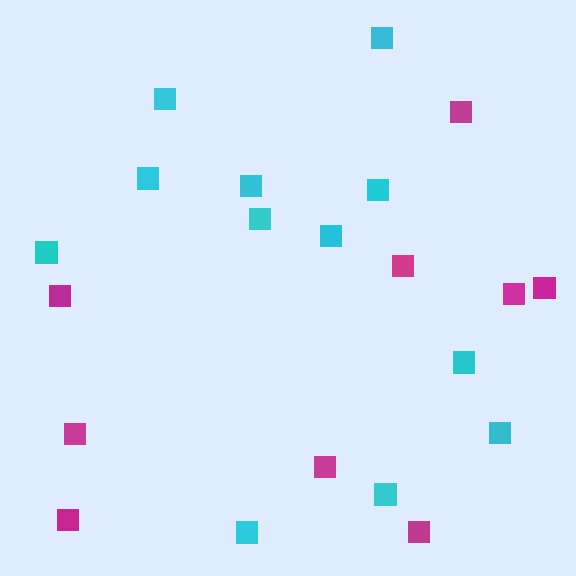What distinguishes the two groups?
There are 2 groups: one group of magenta squares (9) and one group of cyan squares (12).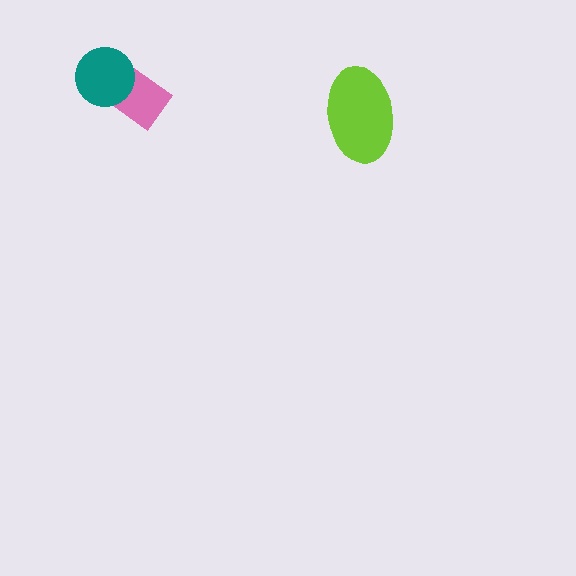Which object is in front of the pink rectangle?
The teal circle is in front of the pink rectangle.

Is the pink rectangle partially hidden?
Yes, it is partially covered by another shape.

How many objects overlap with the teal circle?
1 object overlaps with the teal circle.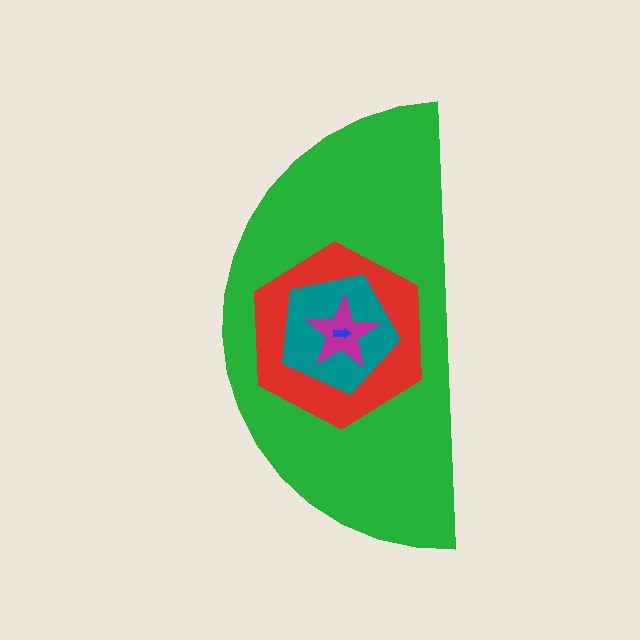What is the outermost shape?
The green semicircle.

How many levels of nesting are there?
5.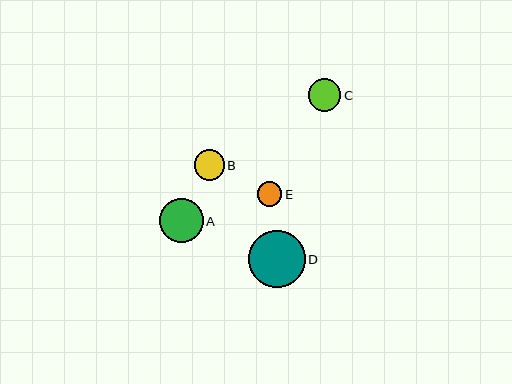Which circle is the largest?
Circle D is the largest with a size of approximately 57 pixels.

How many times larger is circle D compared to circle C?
Circle D is approximately 1.7 times the size of circle C.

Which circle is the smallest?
Circle E is the smallest with a size of approximately 25 pixels.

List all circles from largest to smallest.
From largest to smallest: D, A, C, B, E.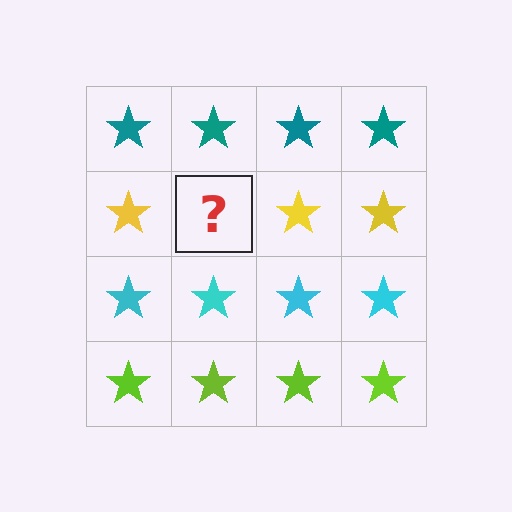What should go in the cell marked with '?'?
The missing cell should contain a yellow star.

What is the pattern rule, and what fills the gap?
The rule is that each row has a consistent color. The gap should be filled with a yellow star.